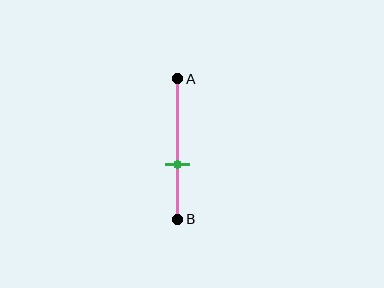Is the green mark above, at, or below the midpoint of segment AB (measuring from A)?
The green mark is below the midpoint of segment AB.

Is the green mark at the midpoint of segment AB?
No, the mark is at about 60% from A, not at the 50% midpoint.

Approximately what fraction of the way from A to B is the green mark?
The green mark is approximately 60% of the way from A to B.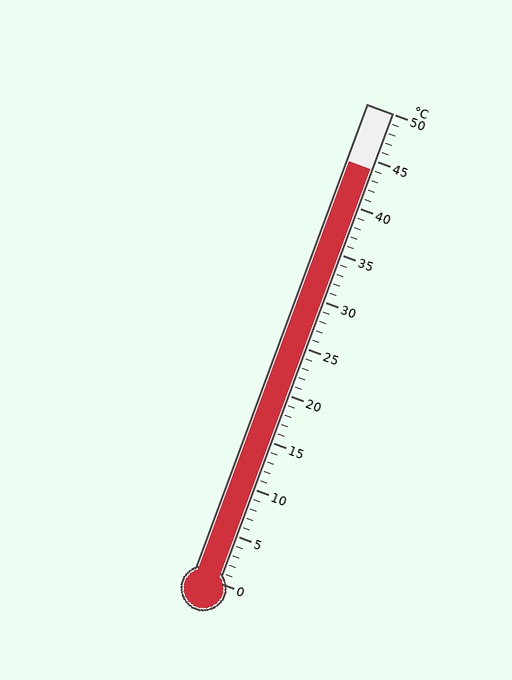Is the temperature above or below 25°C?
The temperature is above 25°C.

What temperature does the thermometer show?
The thermometer shows approximately 44°C.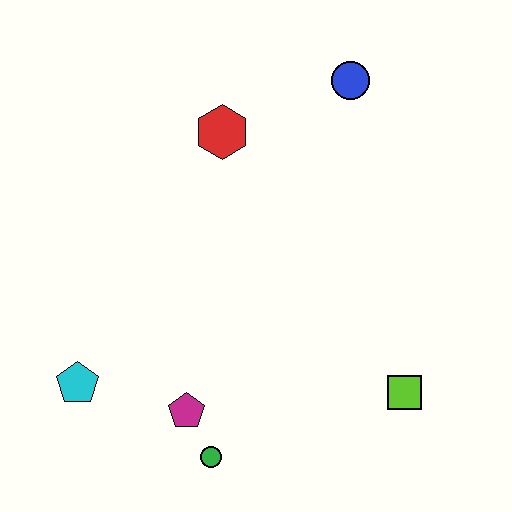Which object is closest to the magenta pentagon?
The green circle is closest to the magenta pentagon.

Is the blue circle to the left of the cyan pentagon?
No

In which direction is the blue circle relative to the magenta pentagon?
The blue circle is above the magenta pentagon.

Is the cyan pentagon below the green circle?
No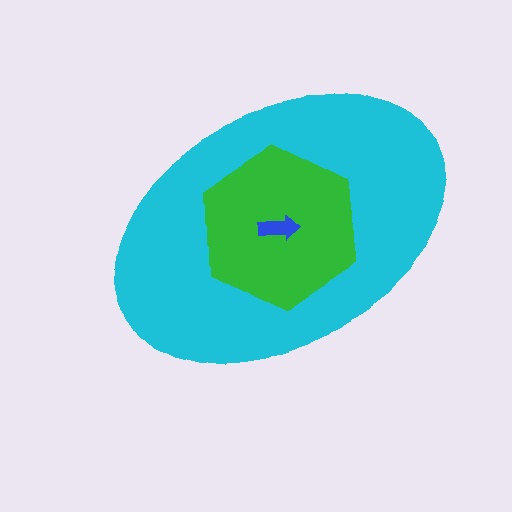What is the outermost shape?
The cyan ellipse.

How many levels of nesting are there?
3.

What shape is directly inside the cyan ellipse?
The green hexagon.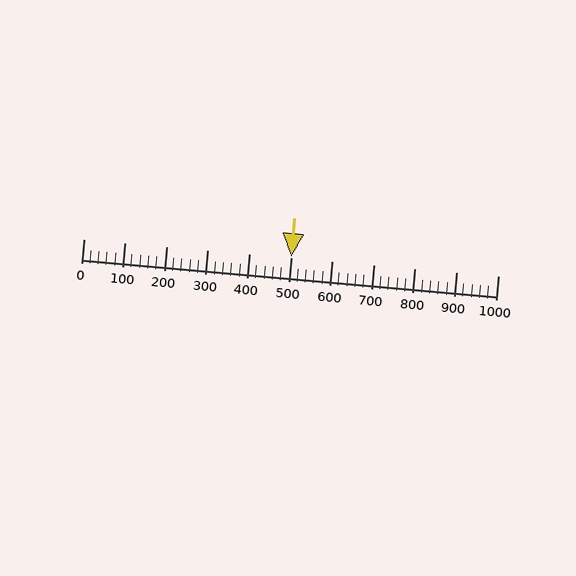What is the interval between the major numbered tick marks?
The major tick marks are spaced 100 units apart.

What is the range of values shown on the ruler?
The ruler shows values from 0 to 1000.